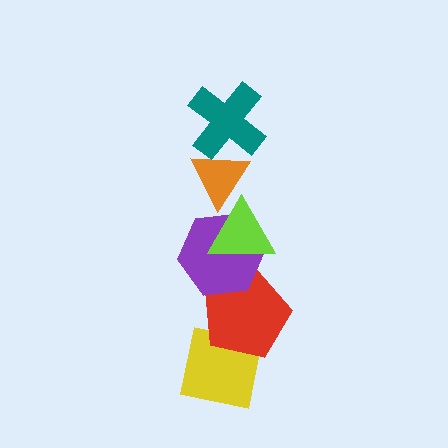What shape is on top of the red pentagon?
The purple hexagon is on top of the red pentagon.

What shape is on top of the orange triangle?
The teal cross is on top of the orange triangle.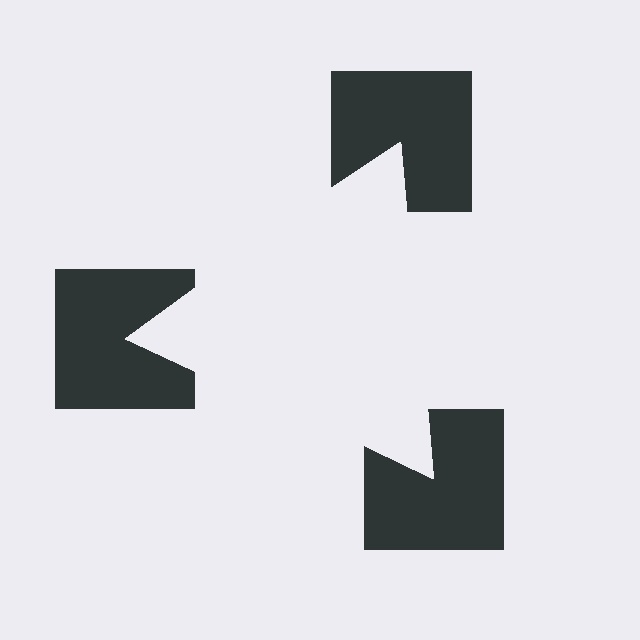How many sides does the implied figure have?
3 sides.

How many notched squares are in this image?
There are 3 — one at each vertex of the illusory triangle.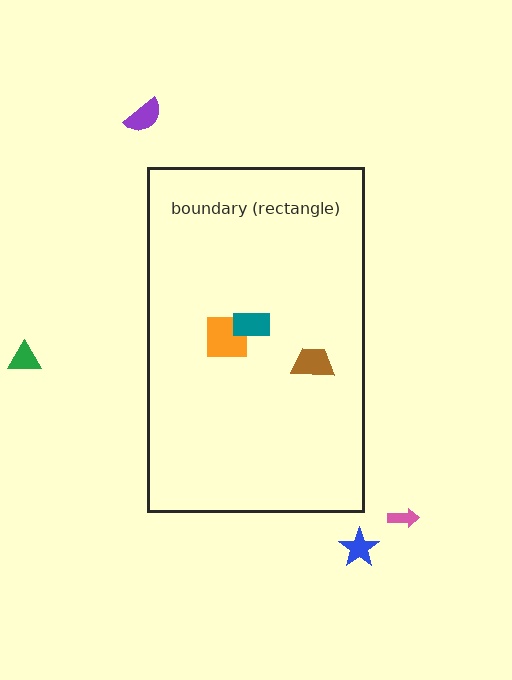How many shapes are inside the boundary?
3 inside, 4 outside.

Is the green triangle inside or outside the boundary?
Outside.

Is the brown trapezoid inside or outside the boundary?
Inside.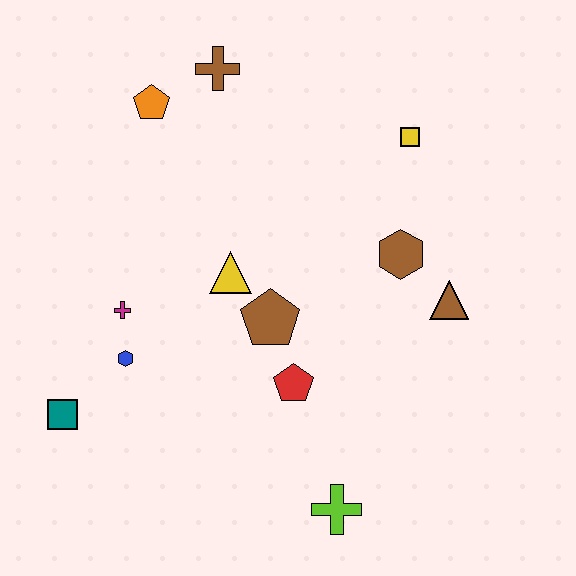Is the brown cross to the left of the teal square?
No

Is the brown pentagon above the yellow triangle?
No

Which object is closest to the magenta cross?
The blue hexagon is closest to the magenta cross.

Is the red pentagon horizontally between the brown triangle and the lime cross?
No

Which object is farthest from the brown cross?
The lime cross is farthest from the brown cross.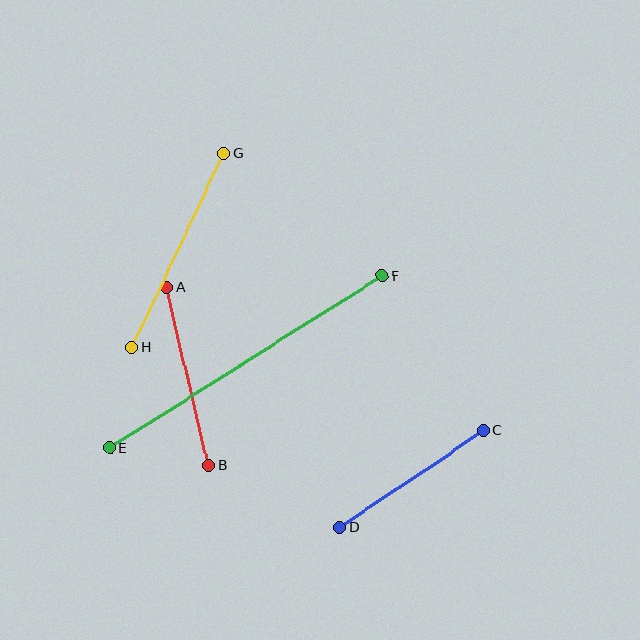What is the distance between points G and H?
The distance is approximately 215 pixels.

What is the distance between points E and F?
The distance is approximately 323 pixels.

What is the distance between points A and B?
The distance is approximately 184 pixels.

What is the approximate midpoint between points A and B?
The midpoint is at approximately (187, 376) pixels.